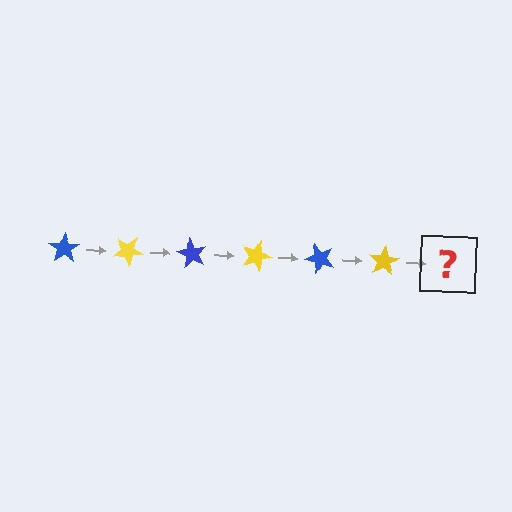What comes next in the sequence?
The next element should be a blue star, rotated 180 degrees from the start.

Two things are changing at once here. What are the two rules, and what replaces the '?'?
The two rules are that it rotates 30 degrees each step and the color cycles through blue and yellow. The '?' should be a blue star, rotated 180 degrees from the start.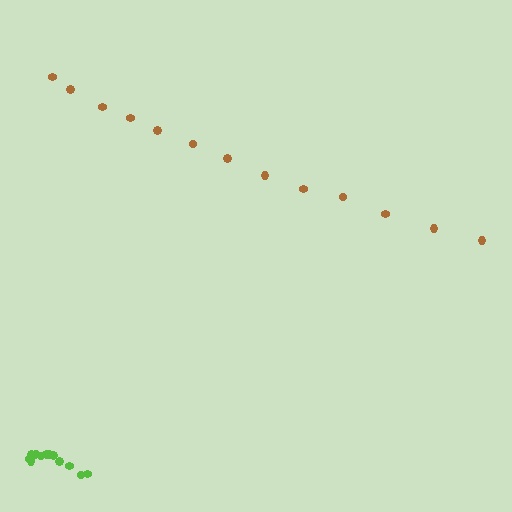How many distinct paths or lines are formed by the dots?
There are 2 distinct paths.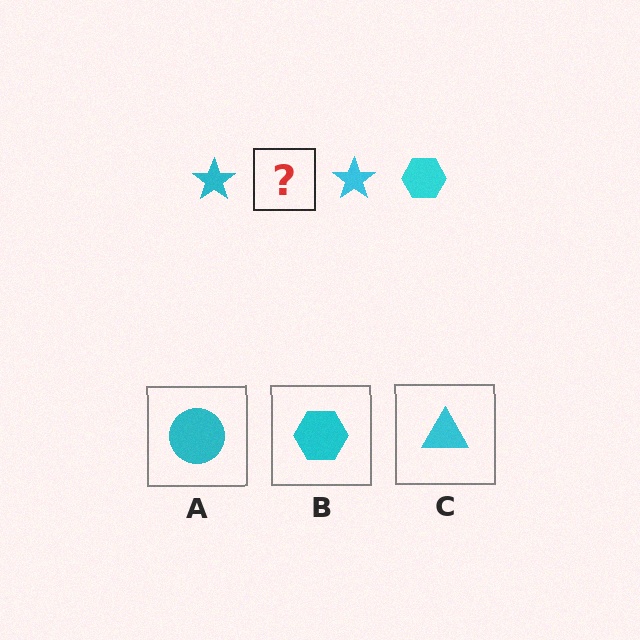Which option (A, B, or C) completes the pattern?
B.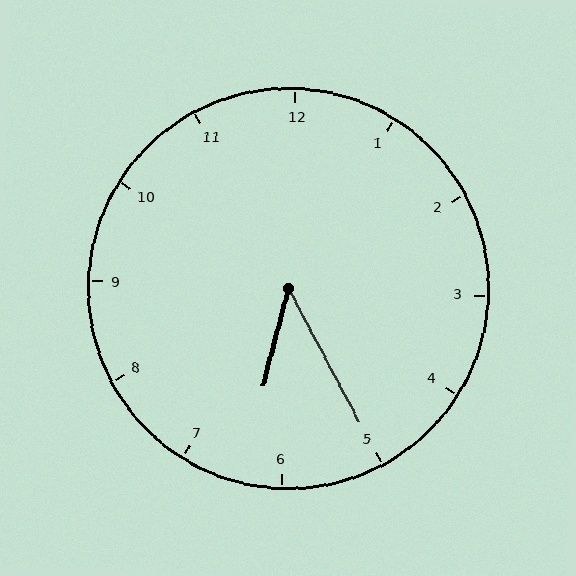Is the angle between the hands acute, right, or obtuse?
It is acute.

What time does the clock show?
6:25.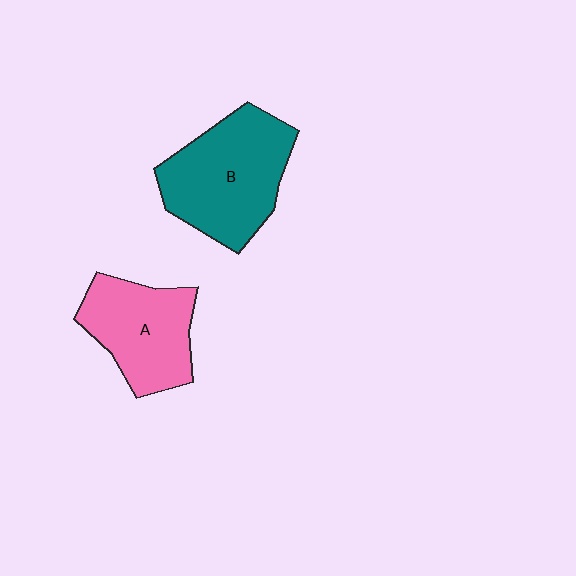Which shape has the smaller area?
Shape A (pink).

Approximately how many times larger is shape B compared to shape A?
Approximately 1.3 times.